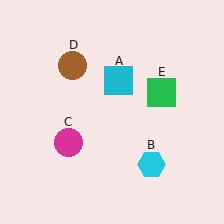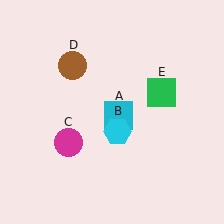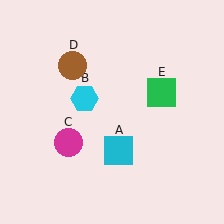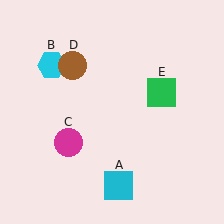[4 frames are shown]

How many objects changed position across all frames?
2 objects changed position: cyan square (object A), cyan hexagon (object B).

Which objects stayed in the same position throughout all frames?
Magenta circle (object C) and brown circle (object D) and green square (object E) remained stationary.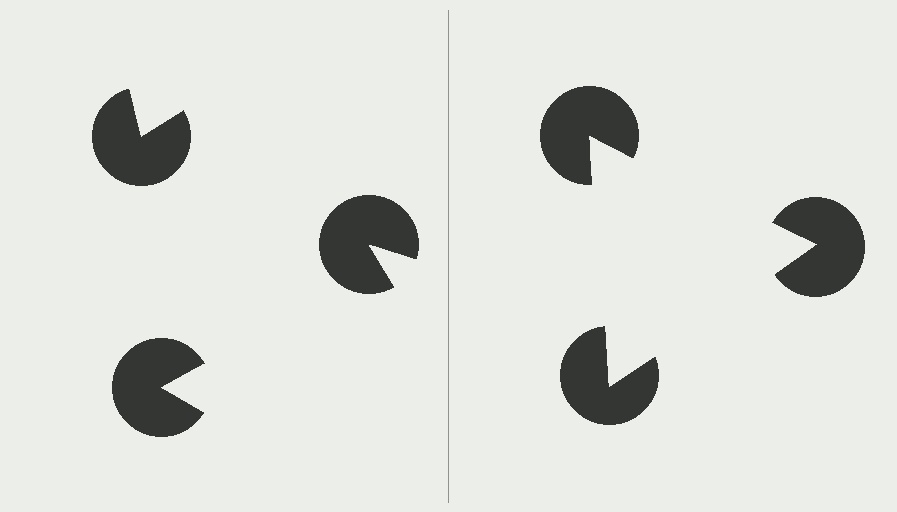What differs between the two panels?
The pac-man discs are positioned identically on both sides; only the wedge orientations differ. On the right they align to a triangle; on the left they are misaligned.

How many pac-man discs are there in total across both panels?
6 — 3 on each side.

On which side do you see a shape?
An illusory triangle appears on the right side. On the left side the wedge cuts are rotated, so no coherent shape forms.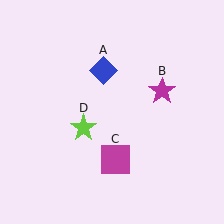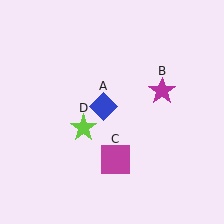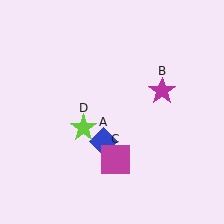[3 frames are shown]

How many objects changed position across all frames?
1 object changed position: blue diamond (object A).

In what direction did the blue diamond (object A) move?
The blue diamond (object A) moved down.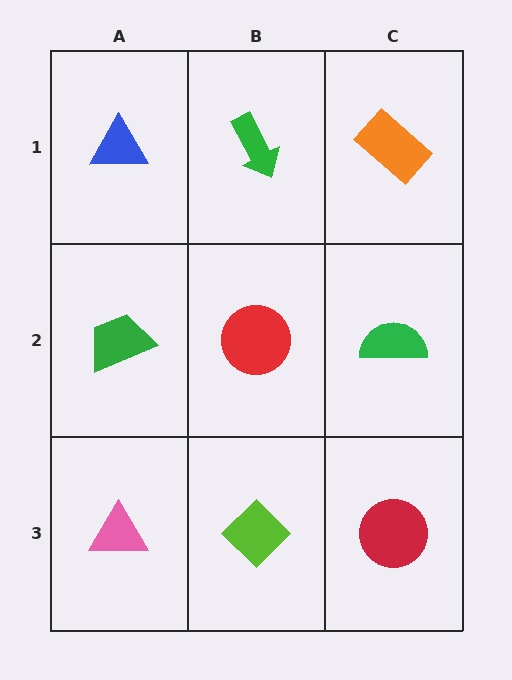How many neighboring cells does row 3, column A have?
2.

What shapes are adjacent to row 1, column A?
A green trapezoid (row 2, column A), a green arrow (row 1, column B).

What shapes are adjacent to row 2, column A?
A blue triangle (row 1, column A), a pink triangle (row 3, column A), a red circle (row 2, column B).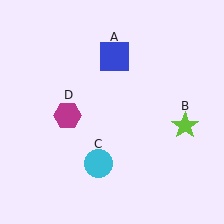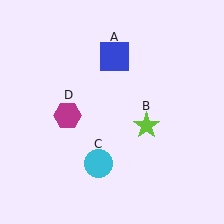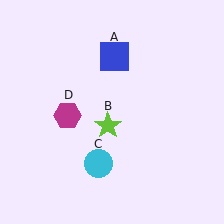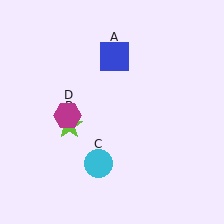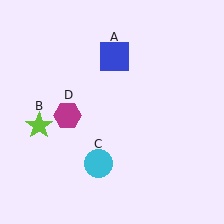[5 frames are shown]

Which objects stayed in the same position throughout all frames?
Blue square (object A) and cyan circle (object C) and magenta hexagon (object D) remained stationary.